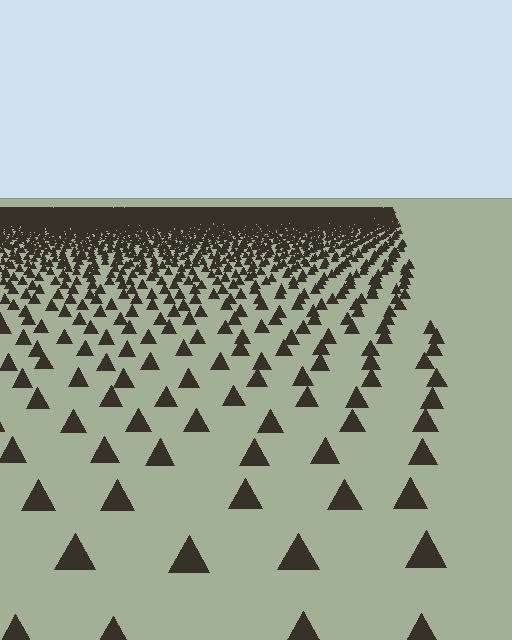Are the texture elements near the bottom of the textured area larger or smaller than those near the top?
Larger. Near the bottom, elements are closer to the viewer and appear at a bigger on-screen size.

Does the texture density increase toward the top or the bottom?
Density increases toward the top.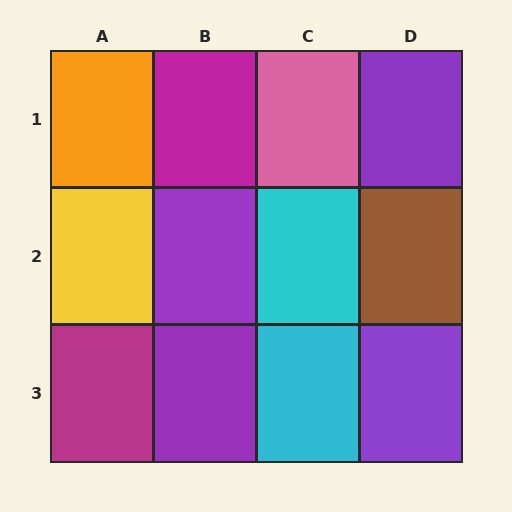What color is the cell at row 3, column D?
Purple.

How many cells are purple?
4 cells are purple.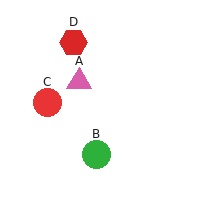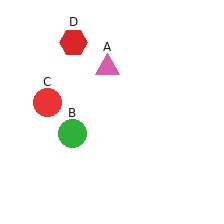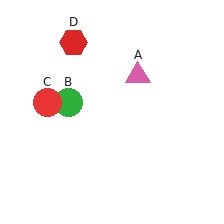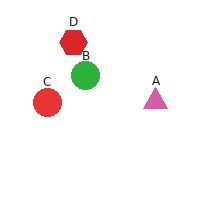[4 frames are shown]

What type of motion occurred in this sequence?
The pink triangle (object A), green circle (object B) rotated clockwise around the center of the scene.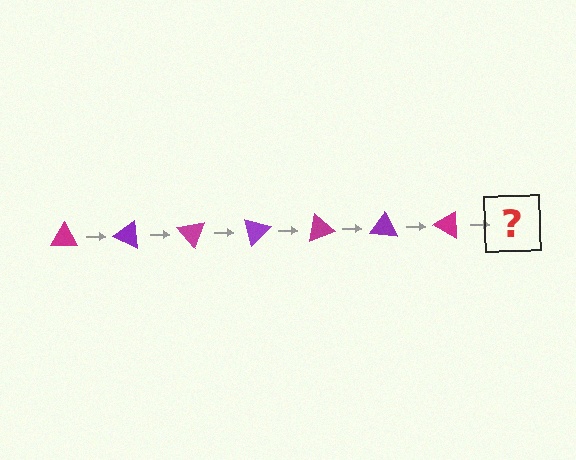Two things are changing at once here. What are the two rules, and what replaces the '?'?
The two rules are that it rotates 25 degrees each step and the color cycles through magenta and purple. The '?' should be a purple triangle, rotated 175 degrees from the start.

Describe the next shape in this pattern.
It should be a purple triangle, rotated 175 degrees from the start.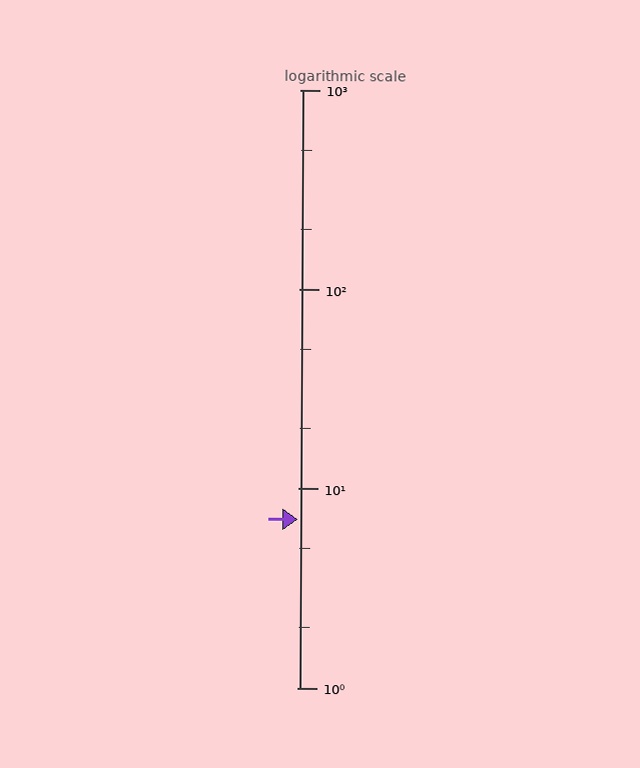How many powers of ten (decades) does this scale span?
The scale spans 3 decades, from 1 to 1000.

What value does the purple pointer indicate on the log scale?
The pointer indicates approximately 7.